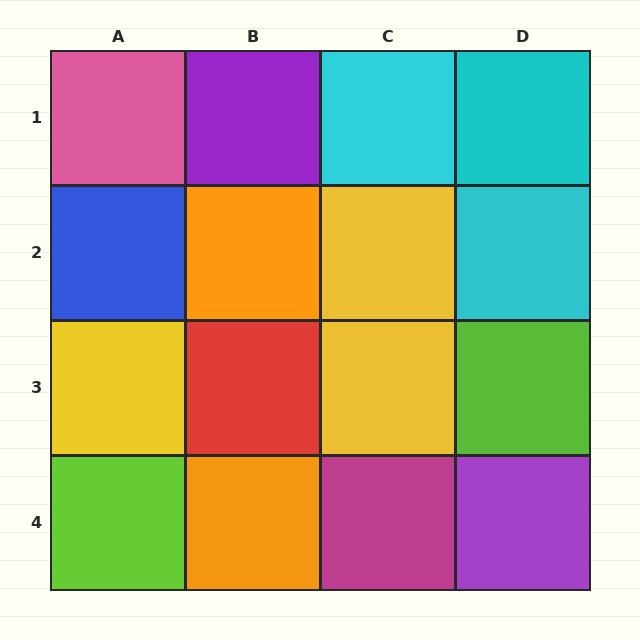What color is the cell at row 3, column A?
Yellow.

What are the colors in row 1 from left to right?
Pink, purple, cyan, cyan.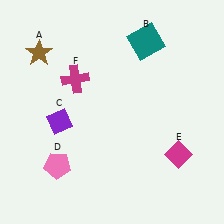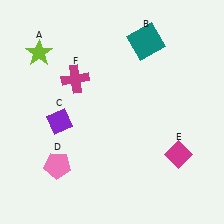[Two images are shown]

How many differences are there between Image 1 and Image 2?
There is 1 difference between the two images.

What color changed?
The star (A) changed from brown in Image 1 to lime in Image 2.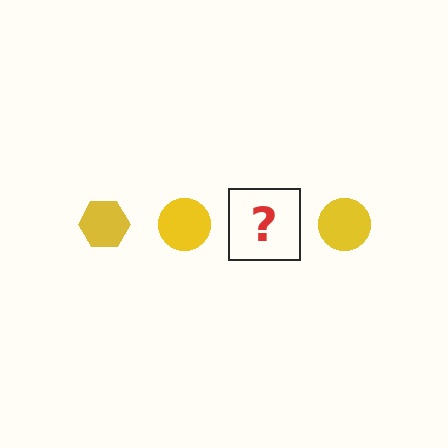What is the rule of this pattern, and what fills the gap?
The rule is that the pattern cycles through hexagon, circle shapes in yellow. The gap should be filled with a yellow hexagon.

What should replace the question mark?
The question mark should be replaced with a yellow hexagon.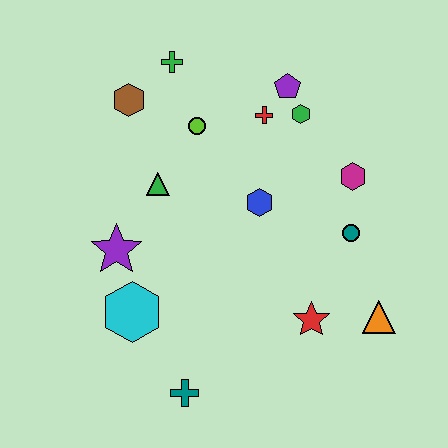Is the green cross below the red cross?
No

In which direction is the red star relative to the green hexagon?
The red star is below the green hexagon.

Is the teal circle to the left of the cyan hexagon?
No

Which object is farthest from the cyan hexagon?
The purple pentagon is farthest from the cyan hexagon.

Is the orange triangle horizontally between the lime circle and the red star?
No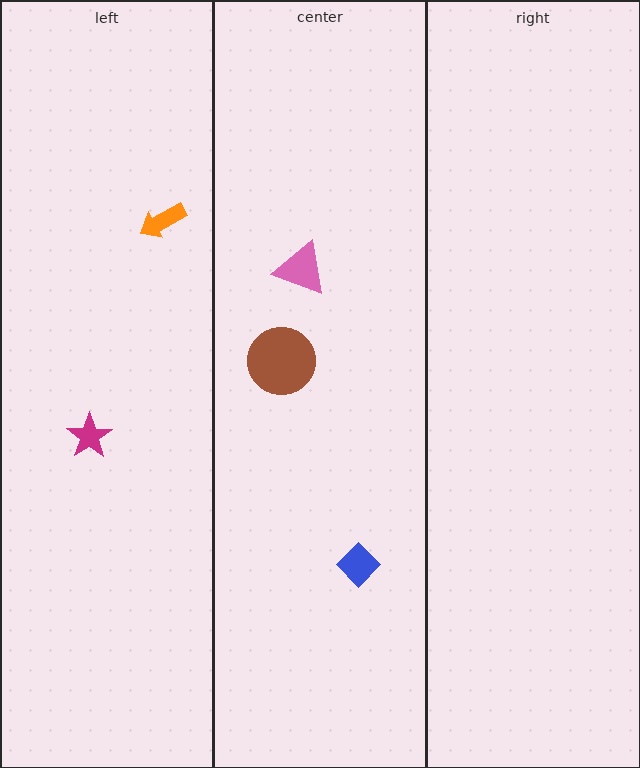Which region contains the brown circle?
The center region.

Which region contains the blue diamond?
The center region.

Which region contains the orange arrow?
The left region.